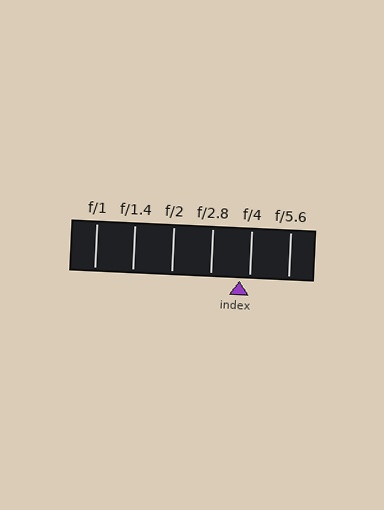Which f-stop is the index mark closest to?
The index mark is closest to f/4.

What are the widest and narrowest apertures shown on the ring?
The widest aperture shown is f/1 and the narrowest is f/5.6.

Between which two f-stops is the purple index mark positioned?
The index mark is between f/2.8 and f/4.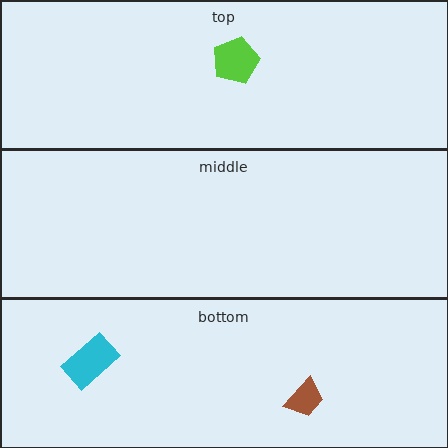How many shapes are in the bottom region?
2.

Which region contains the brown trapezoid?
The bottom region.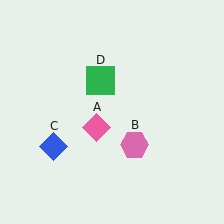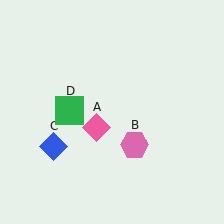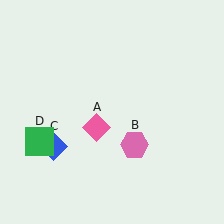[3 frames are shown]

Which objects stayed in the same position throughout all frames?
Pink diamond (object A) and pink hexagon (object B) and blue diamond (object C) remained stationary.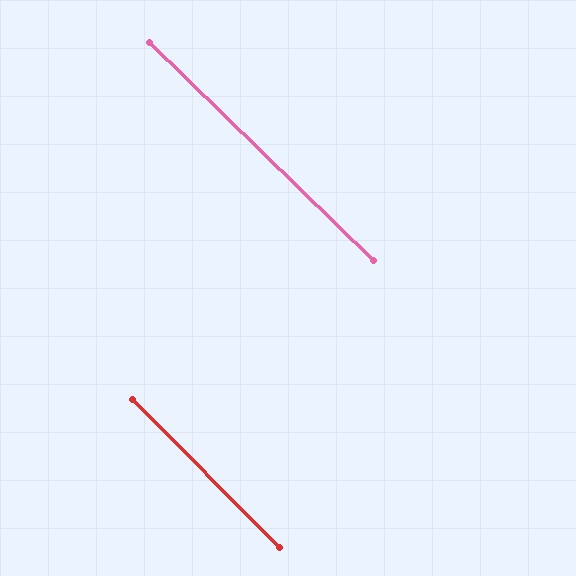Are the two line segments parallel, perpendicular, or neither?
Parallel — their directions differ by only 0.9°.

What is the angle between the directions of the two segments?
Approximately 1 degree.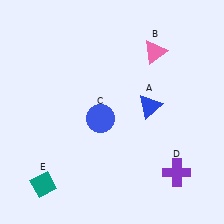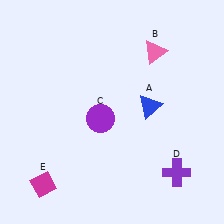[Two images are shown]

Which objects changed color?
C changed from blue to purple. E changed from teal to magenta.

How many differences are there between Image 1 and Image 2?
There are 2 differences between the two images.